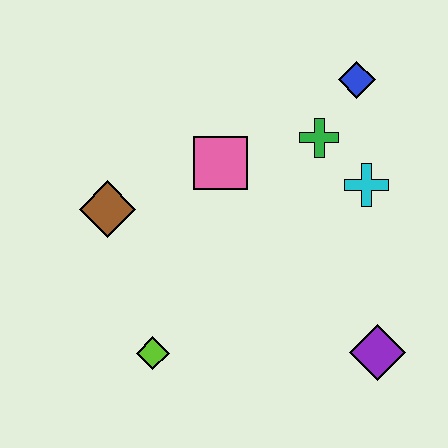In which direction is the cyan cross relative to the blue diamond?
The cyan cross is below the blue diamond.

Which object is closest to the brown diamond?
The pink square is closest to the brown diamond.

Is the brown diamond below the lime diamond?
No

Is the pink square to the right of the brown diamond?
Yes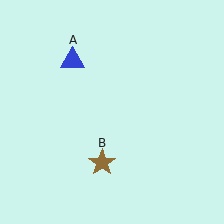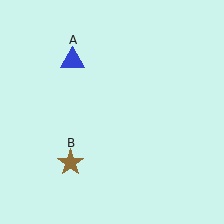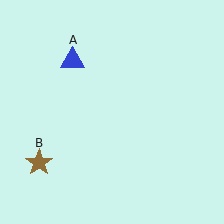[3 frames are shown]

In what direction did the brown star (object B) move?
The brown star (object B) moved left.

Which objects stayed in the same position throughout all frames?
Blue triangle (object A) remained stationary.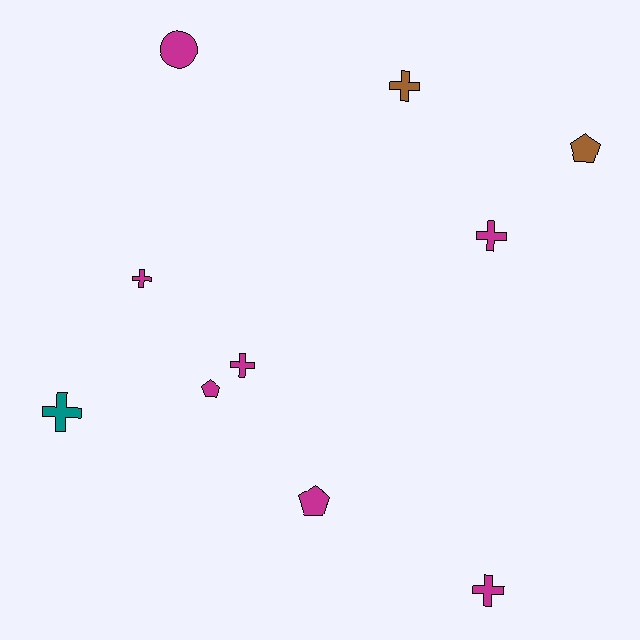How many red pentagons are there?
There are no red pentagons.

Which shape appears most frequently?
Cross, with 6 objects.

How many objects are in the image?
There are 10 objects.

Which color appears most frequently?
Magenta, with 7 objects.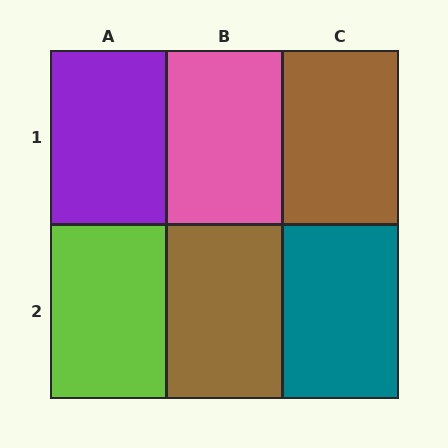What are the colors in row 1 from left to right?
Purple, pink, brown.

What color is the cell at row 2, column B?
Brown.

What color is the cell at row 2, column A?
Lime.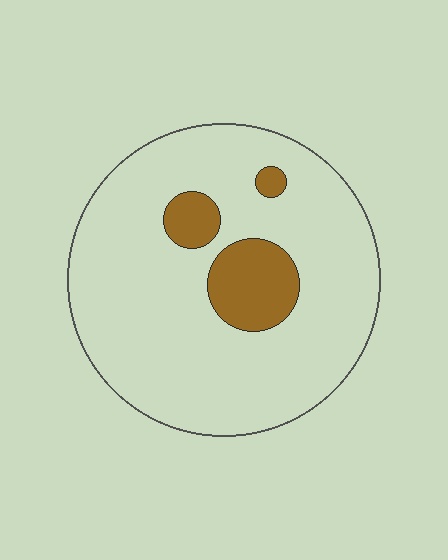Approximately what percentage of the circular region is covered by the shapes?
Approximately 15%.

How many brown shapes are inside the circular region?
3.